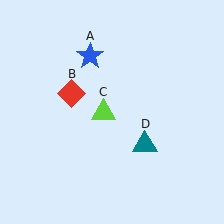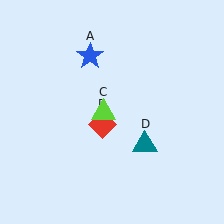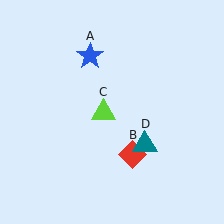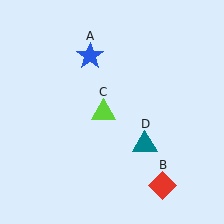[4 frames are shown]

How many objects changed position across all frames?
1 object changed position: red diamond (object B).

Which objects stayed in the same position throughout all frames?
Blue star (object A) and lime triangle (object C) and teal triangle (object D) remained stationary.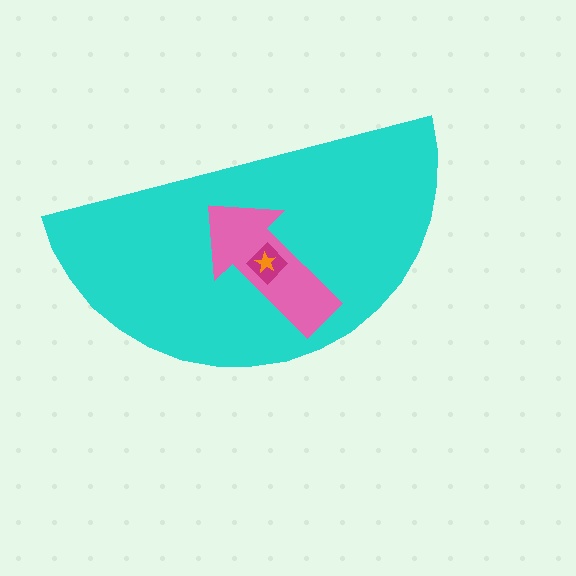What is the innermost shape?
The orange star.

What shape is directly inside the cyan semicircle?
The pink arrow.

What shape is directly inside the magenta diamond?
The orange star.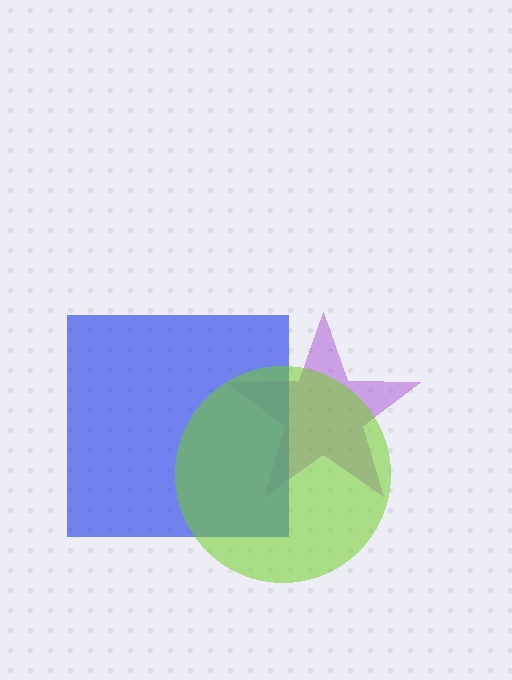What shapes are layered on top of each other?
The layered shapes are: a purple star, a blue square, a lime circle.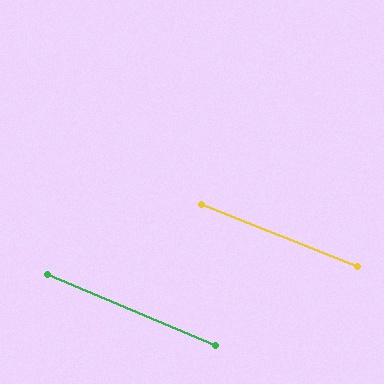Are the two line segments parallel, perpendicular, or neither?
Parallel — their directions differ by only 0.9°.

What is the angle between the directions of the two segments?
Approximately 1 degree.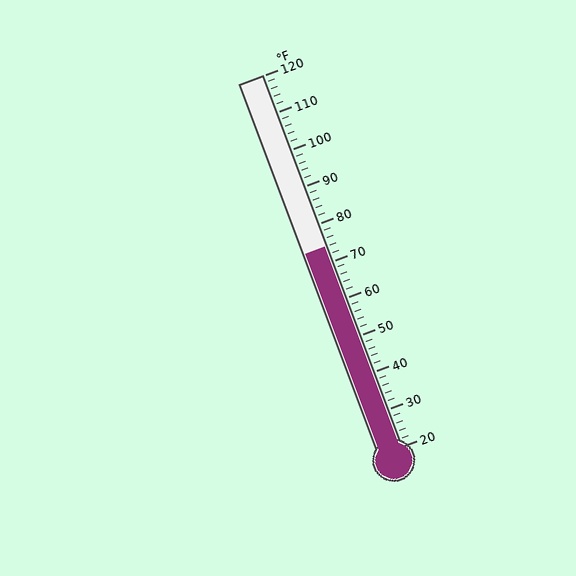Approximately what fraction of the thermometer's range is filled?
The thermometer is filled to approximately 55% of its range.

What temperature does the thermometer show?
The thermometer shows approximately 74°F.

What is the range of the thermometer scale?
The thermometer scale ranges from 20°F to 120°F.